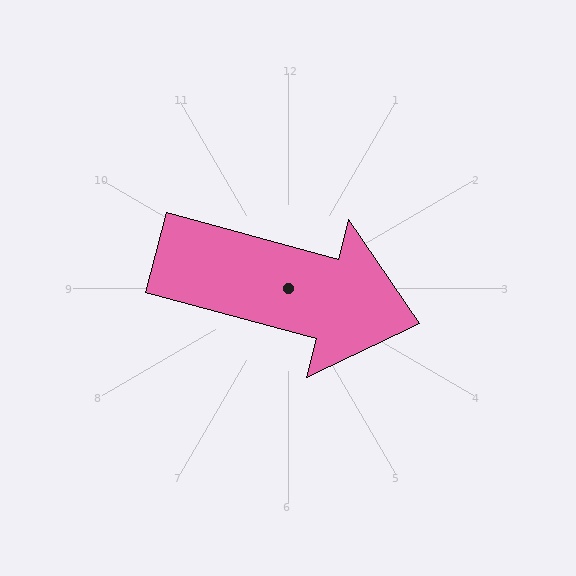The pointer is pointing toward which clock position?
Roughly 4 o'clock.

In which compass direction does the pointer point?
East.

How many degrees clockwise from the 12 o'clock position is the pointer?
Approximately 105 degrees.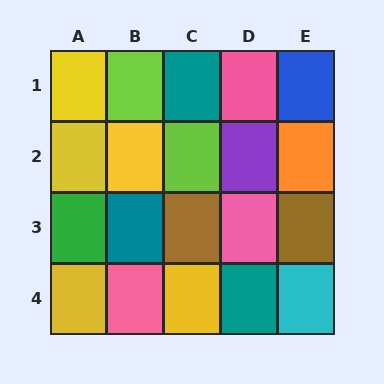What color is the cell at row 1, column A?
Yellow.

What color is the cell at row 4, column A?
Yellow.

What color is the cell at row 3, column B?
Teal.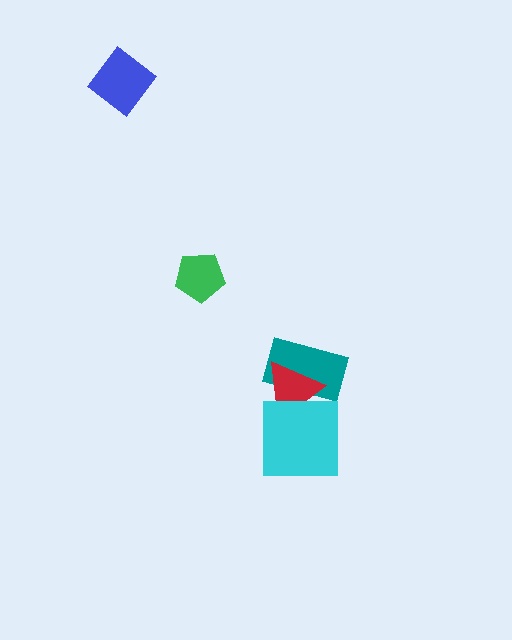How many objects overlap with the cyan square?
1 object overlaps with the cyan square.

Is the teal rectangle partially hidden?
Yes, it is partially covered by another shape.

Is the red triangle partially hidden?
Yes, it is partially covered by another shape.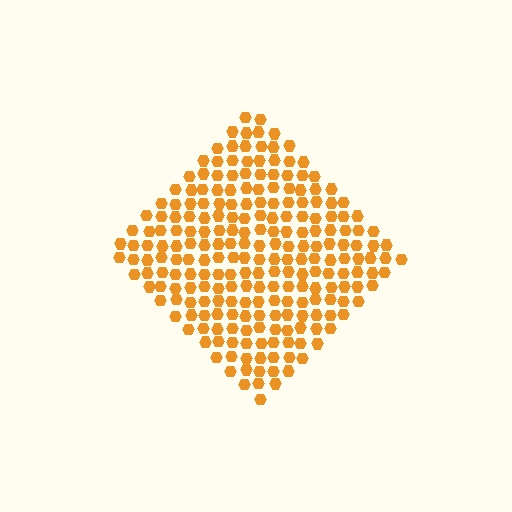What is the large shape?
The large shape is a diamond.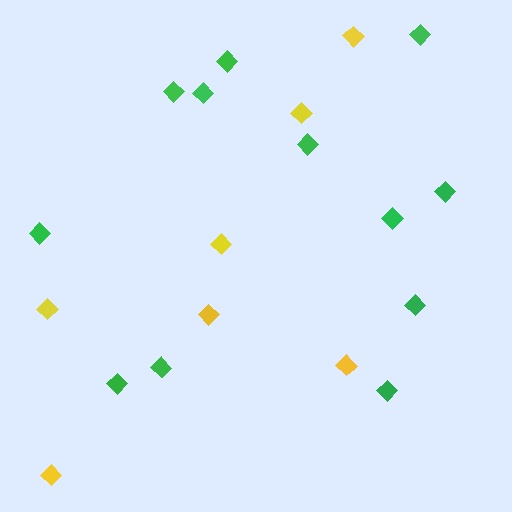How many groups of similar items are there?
There are 2 groups: one group of green diamonds (12) and one group of yellow diamonds (7).